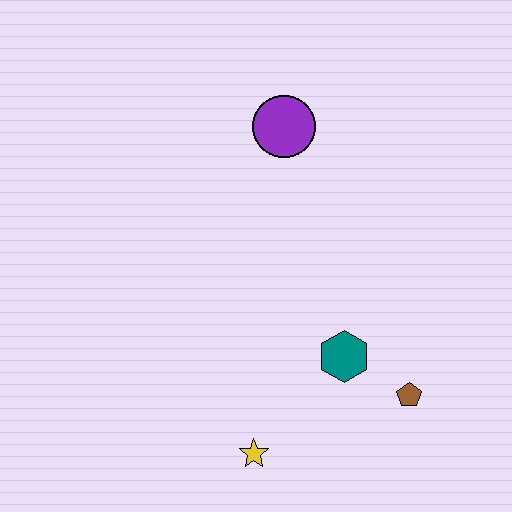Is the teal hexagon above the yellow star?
Yes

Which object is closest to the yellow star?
The teal hexagon is closest to the yellow star.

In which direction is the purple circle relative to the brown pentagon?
The purple circle is above the brown pentagon.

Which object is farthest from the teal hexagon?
The purple circle is farthest from the teal hexagon.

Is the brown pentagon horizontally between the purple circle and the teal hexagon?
No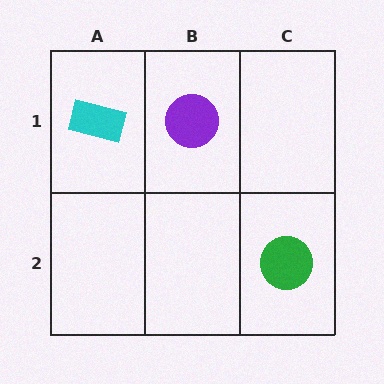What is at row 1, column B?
A purple circle.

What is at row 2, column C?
A green circle.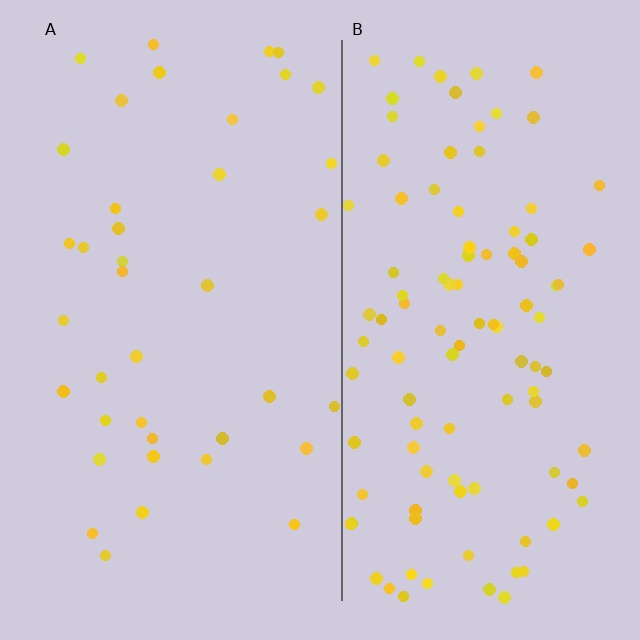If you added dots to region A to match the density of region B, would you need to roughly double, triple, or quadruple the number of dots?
Approximately triple.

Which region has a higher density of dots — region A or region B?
B (the right).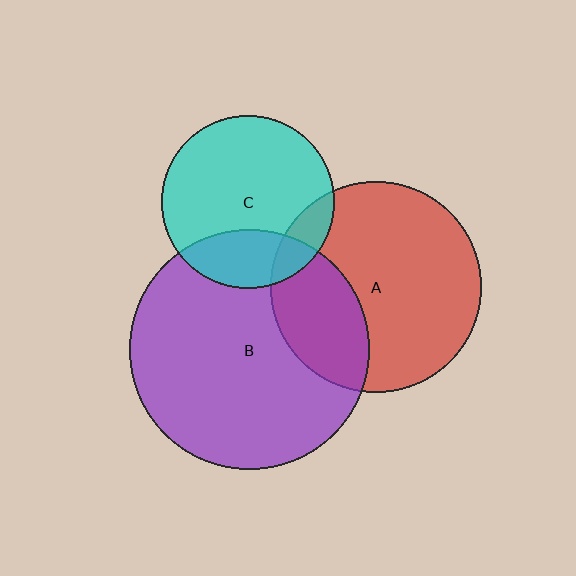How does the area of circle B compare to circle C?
Approximately 1.9 times.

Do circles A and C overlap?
Yes.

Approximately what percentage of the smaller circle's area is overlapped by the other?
Approximately 10%.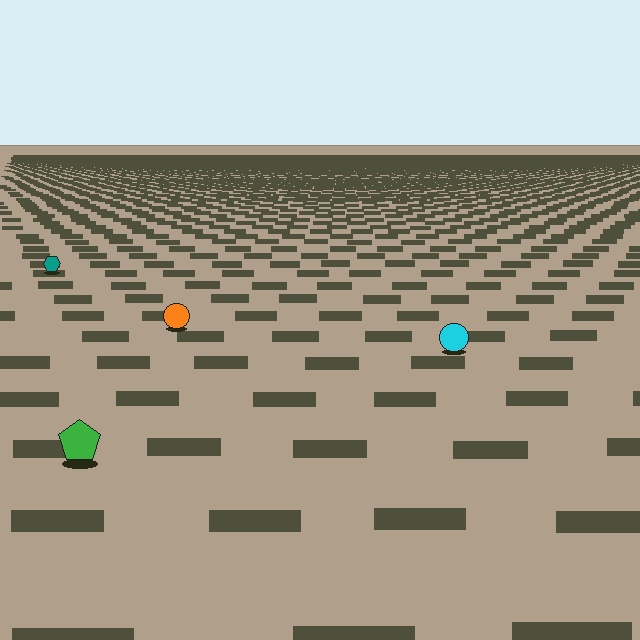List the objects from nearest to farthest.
From nearest to farthest: the green pentagon, the cyan circle, the orange circle, the teal hexagon.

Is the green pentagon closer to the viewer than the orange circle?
Yes. The green pentagon is closer — you can tell from the texture gradient: the ground texture is coarser near it.